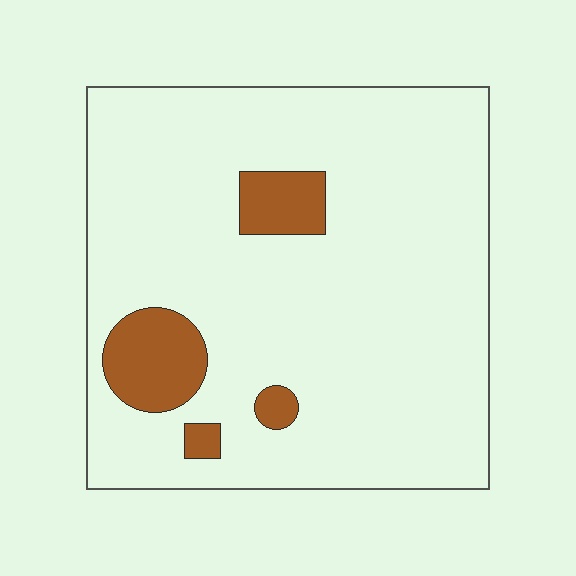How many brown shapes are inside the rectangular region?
4.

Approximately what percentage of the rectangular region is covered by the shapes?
Approximately 10%.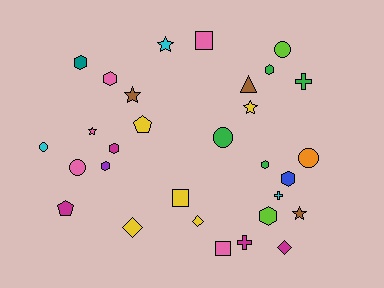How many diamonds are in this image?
There are 3 diamonds.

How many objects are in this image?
There are 30 objects.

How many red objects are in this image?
There are no red objects.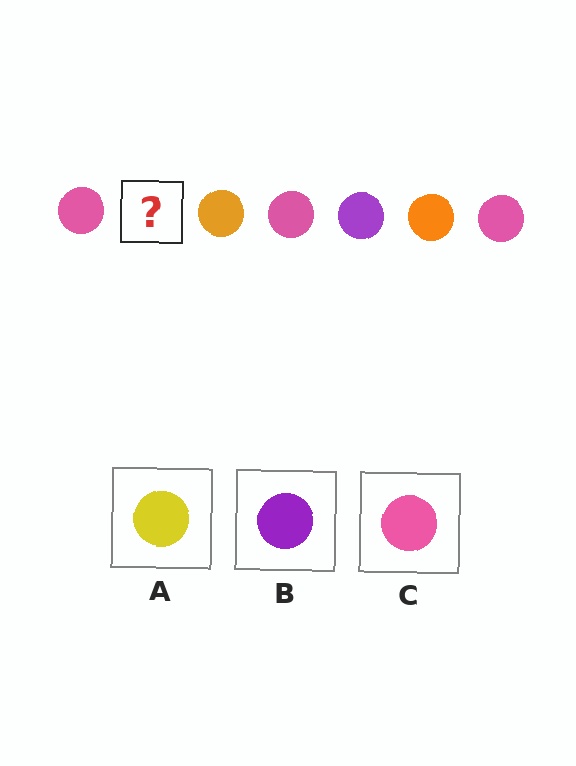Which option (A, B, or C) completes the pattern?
B.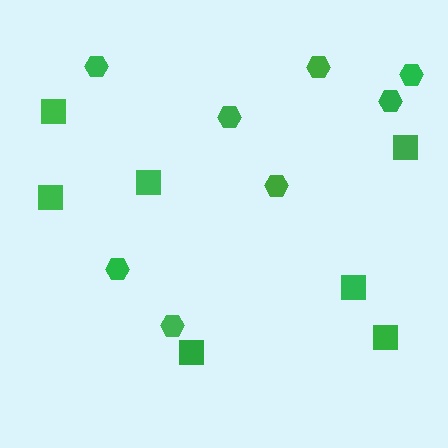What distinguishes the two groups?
There are 2 groups: one group of hexagons (8) and one group of squares (7).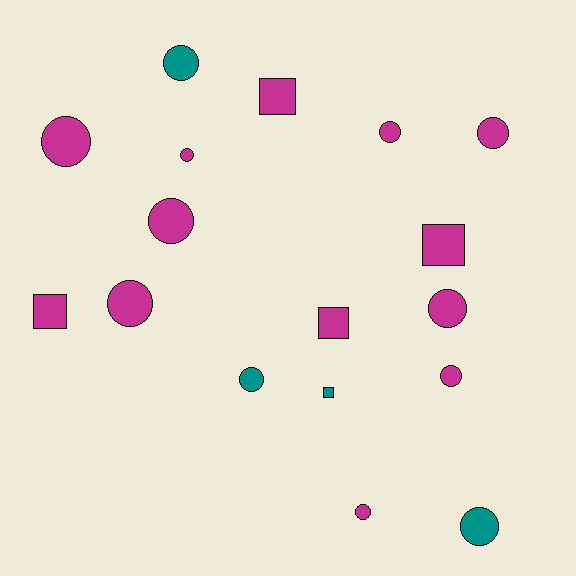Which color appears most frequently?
Magenta, with 13 objects.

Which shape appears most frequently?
Circle, with 12 objects.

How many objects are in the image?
There are 17 objects.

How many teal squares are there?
There is 1 teal square.